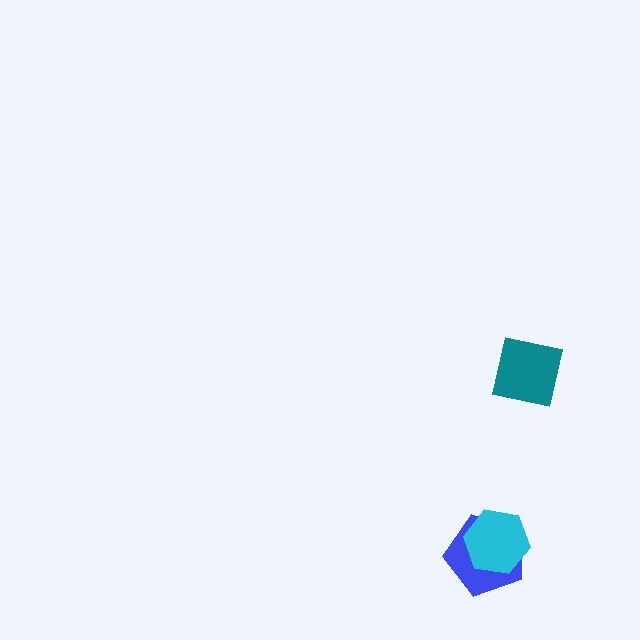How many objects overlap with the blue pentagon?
1 object overlaps with the blue pentagon.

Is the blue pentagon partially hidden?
Yes, it is partially covered by another shape.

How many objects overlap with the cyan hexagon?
1 object overlaps with the cyan hexagon.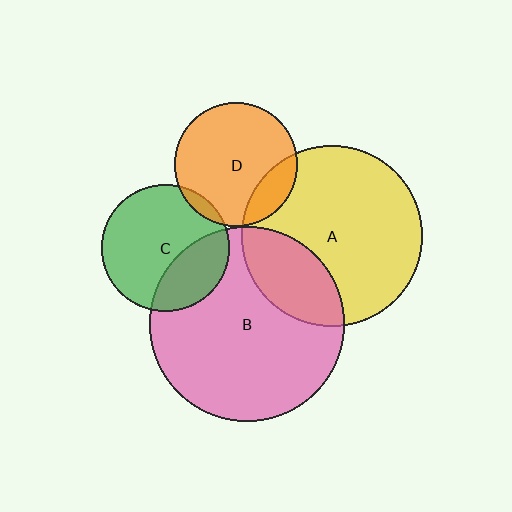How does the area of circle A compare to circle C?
Approximately 2.0 times.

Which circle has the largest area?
Circle B (pink).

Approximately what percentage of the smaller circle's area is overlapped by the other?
Approximately 5%.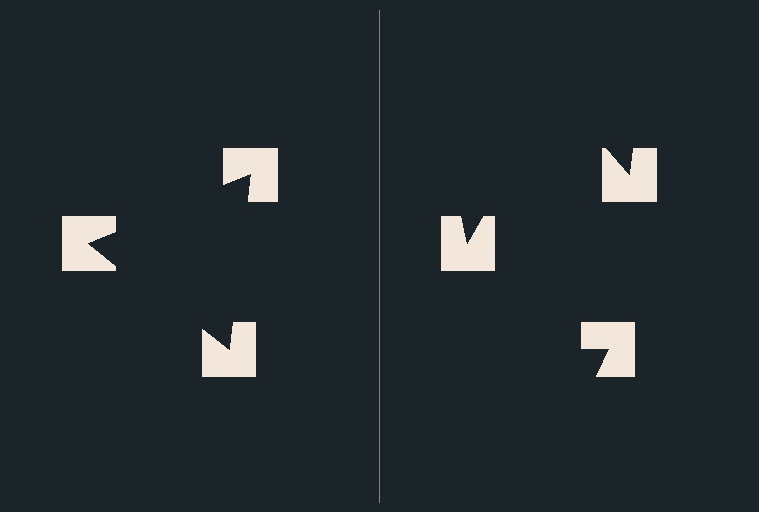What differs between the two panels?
The notched squares are positioned identically on both sides; only the wedge orientations differ. On the left they align to a triangle; on the right they are misaligned.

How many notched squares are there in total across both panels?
6 — 3 on each side.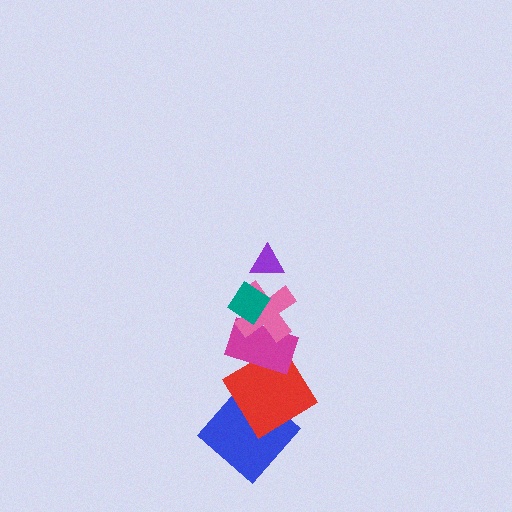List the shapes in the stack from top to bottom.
From top to bottom: the purple triangle, the teal diamond, the pink cross, the magenta rectangle, the red diamond, the blue diamond.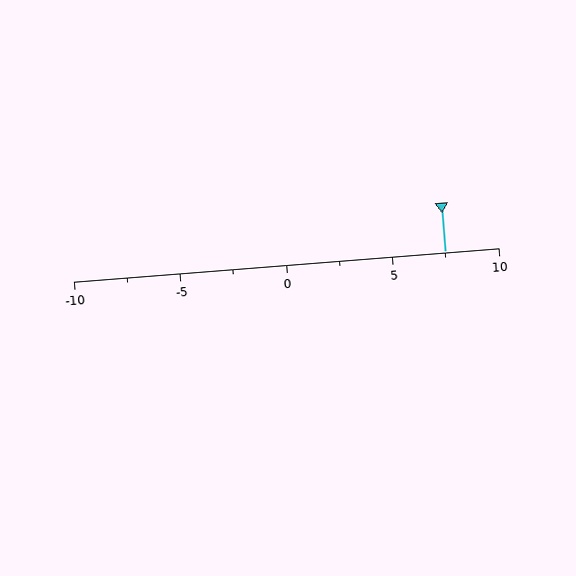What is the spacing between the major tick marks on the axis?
The major ticks are spaced 5 apart.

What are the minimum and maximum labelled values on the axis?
The axis runs from -10 to 10.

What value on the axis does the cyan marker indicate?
The marker indicates approximately 7.5.